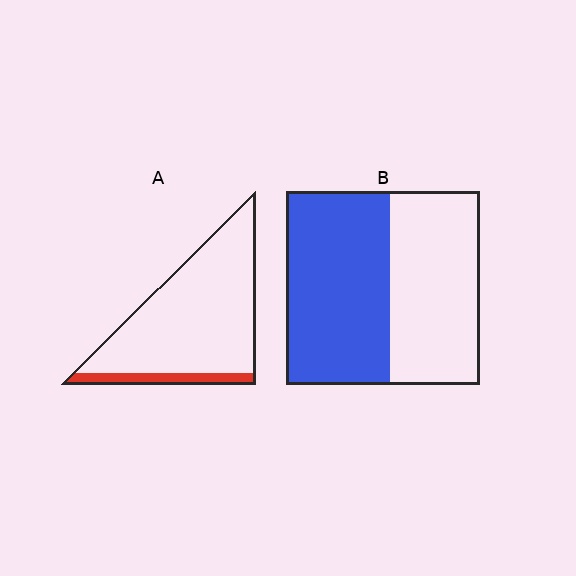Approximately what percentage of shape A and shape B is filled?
A is approximately 10% and B is approximately 55%.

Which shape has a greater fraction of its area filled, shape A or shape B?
Shape B.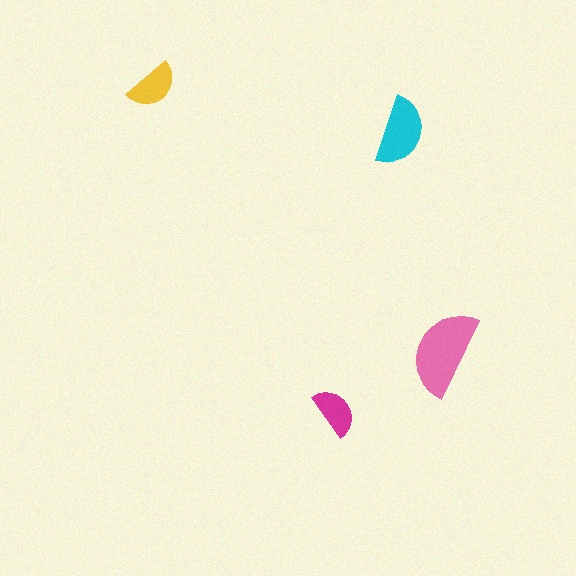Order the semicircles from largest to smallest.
the pink one, the cyan one, the yellow one, the magenta one.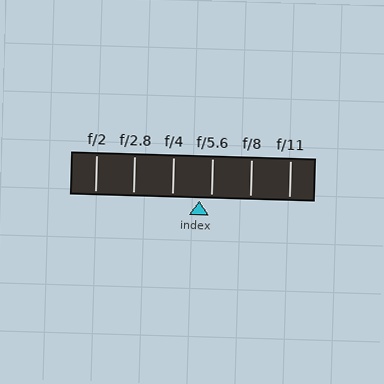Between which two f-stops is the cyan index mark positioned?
The index mark is between f/4 and f/5.6.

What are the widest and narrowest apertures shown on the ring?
The widest aperture shown is f/2 and the narrowest is f/11.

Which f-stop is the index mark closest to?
The index mark is closest to f/5.6.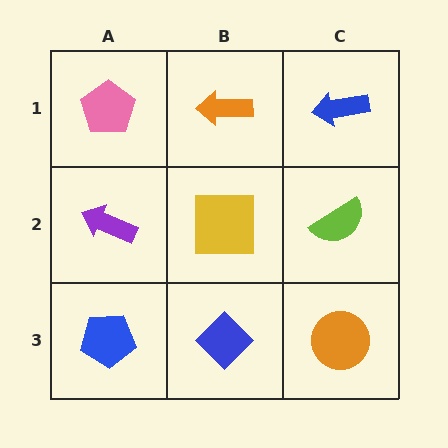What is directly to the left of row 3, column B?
A blue pentagon.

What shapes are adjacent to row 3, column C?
A lime semicircle (row 2, column C), a blue diamond (row 3, column B).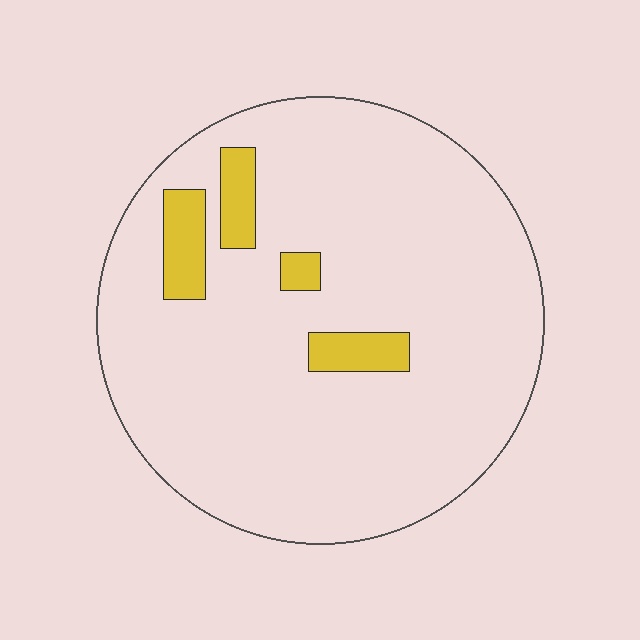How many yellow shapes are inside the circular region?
4.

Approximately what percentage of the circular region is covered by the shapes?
Approximately 10%.